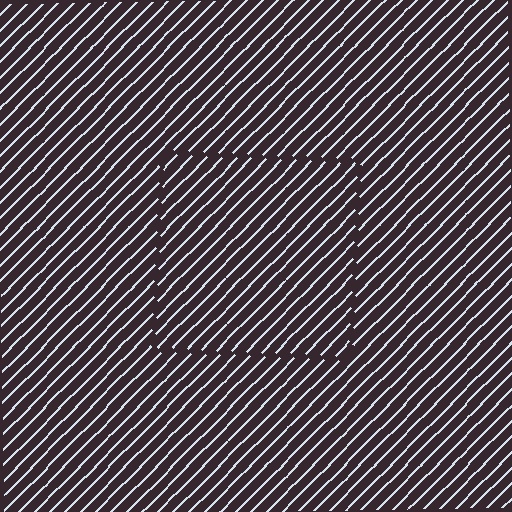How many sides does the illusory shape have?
4 sides — the line-ends trace a square.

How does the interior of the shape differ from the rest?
The interior of the shape contains the same grating, shifted by half a period — the contour is defined by the phase discontinuity where line-ends from the inner and outer gratings abut.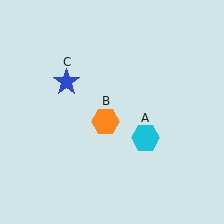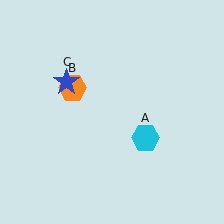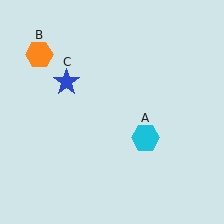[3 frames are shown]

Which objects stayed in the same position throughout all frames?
Cyan hexagon (object A) and blue star (object C) remained stationary.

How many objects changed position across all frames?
1 object changed position: orange hexagon (object B).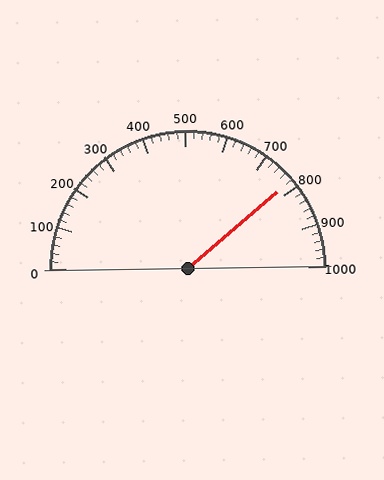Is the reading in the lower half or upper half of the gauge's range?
The reading is in the upper half of the range (0 to 1000).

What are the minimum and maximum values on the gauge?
The gauge ranges from 0 to 1000.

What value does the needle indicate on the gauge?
The needle indicates approximately 780.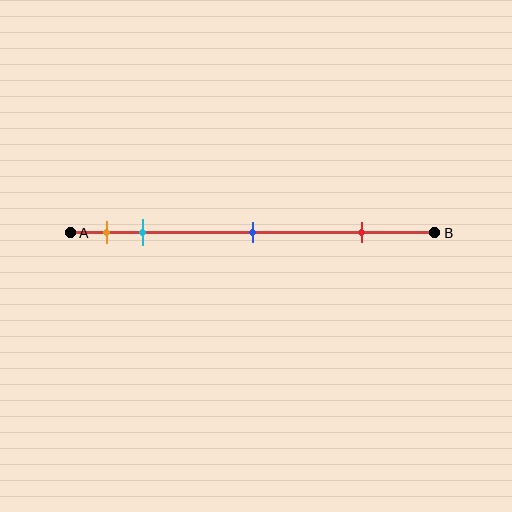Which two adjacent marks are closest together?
The orange and cyan marks are the closest adjacent pair.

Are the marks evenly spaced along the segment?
No, the marks are not evenly spaced.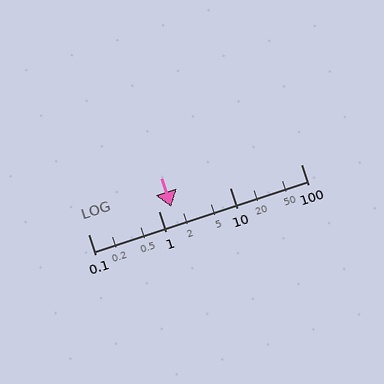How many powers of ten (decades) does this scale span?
The scale spans 3 decades, from 0.1 to 100.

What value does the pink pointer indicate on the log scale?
The pointer indicates approximately 1.5.